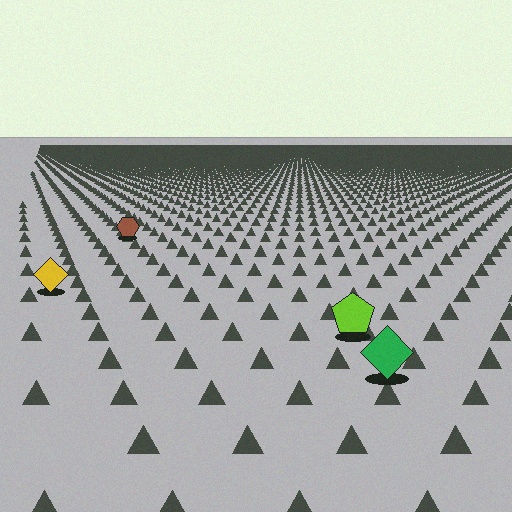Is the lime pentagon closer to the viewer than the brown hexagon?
Yes. The lime pentagon is closer — you can tell from the texture gradient: the ground texture is coarser near it.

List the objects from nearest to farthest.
From nearest to farthest: the green diamond, the lime pentagon, the yellow diamond, the brown hexagon.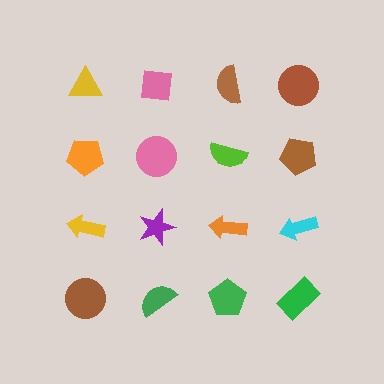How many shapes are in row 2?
4 shapes.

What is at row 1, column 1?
A yellow triangle.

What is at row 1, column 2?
A pink square.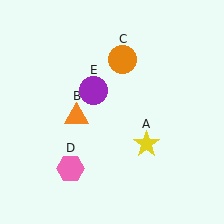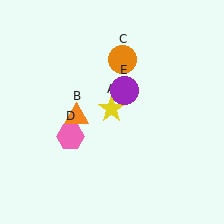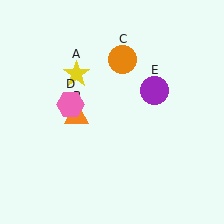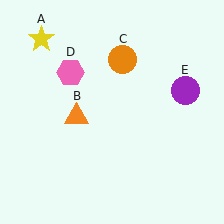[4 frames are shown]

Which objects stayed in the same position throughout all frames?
Orange triangle (object B) and orange circle (object C) remained stationary.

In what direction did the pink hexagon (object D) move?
The pink hexagon (object D) moved up.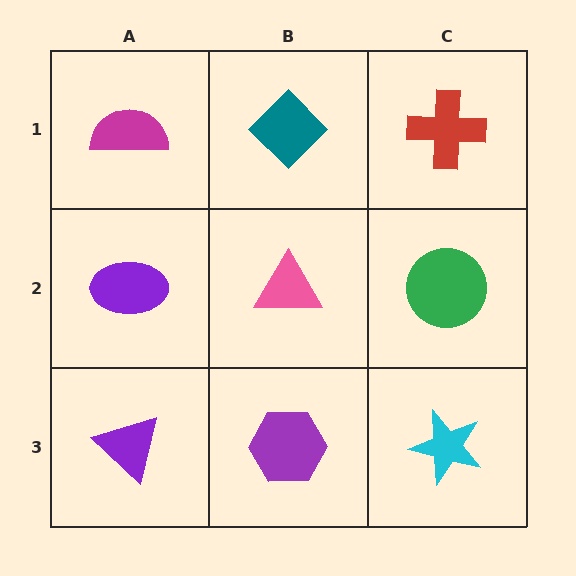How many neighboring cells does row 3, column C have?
2.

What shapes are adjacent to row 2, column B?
A teal diamond (row 1, column B), a purple hexagon (row 3, column B), a purple ellipse (row 2, column A), a green circle (row 2, column C).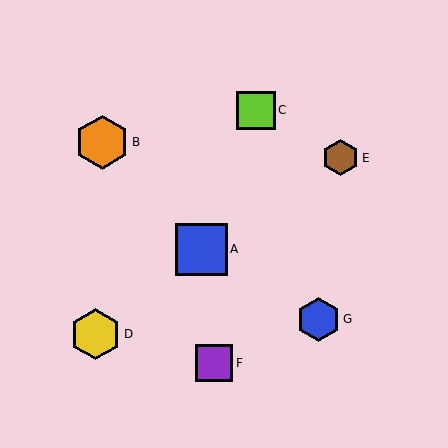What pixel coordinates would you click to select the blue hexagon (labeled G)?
Click at (318, 319) to select the blue hexagon G.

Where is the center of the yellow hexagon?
The center of the yellow hexagon is at (96, 334).